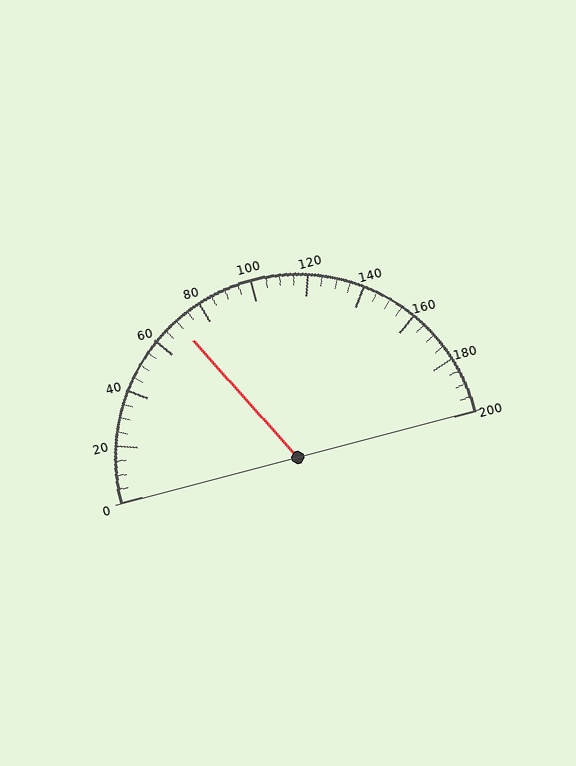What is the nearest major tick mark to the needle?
The nearest major tick mark is 80.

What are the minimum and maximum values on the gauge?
The gauge ranges from 0 to 200.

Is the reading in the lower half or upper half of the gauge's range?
The reading is in the lower half of the range (0 to 200).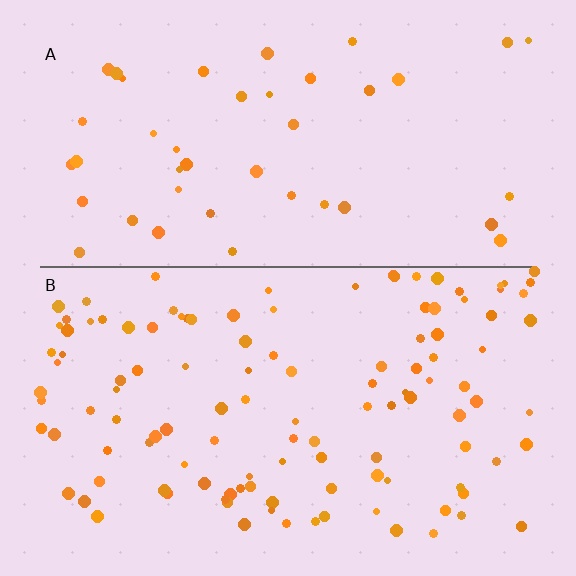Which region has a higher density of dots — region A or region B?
B (the bottom).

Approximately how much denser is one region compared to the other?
Approximately 2.7× — region B over region A.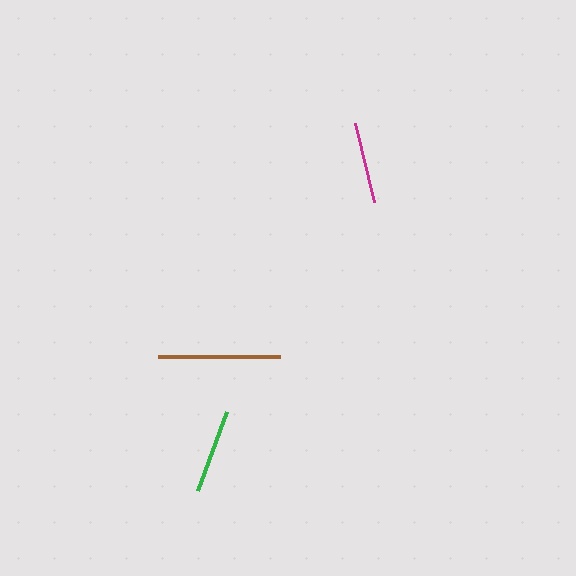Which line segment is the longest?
The brown line is the longest at approximately 122 pixels.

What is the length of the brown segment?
The brown segment is approximately 122 pixels long.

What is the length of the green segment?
The green segment is approximately 84 pixels long.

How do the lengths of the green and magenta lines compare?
The green and magenta lines are approximately the same length.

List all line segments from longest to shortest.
From longest to shortest: brown, green, magenta.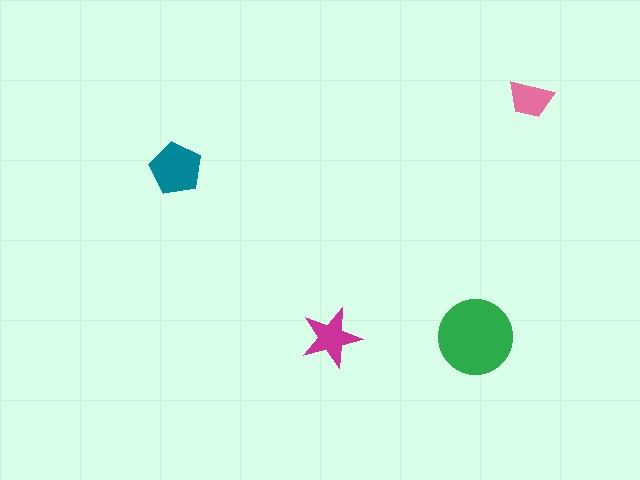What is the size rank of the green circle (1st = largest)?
1st.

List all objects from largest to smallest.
The green circle, the teal pentagon, the magenta star, the pink trapezoid.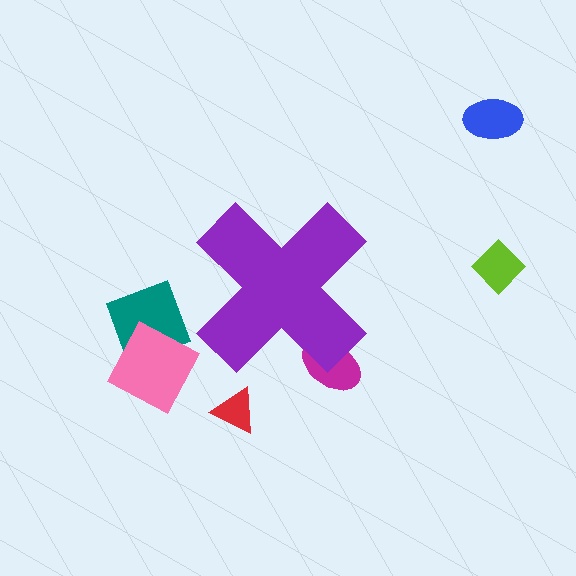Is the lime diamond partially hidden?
No, the lime diamond is fully visible.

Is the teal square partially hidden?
No, the teal square is fully visible.